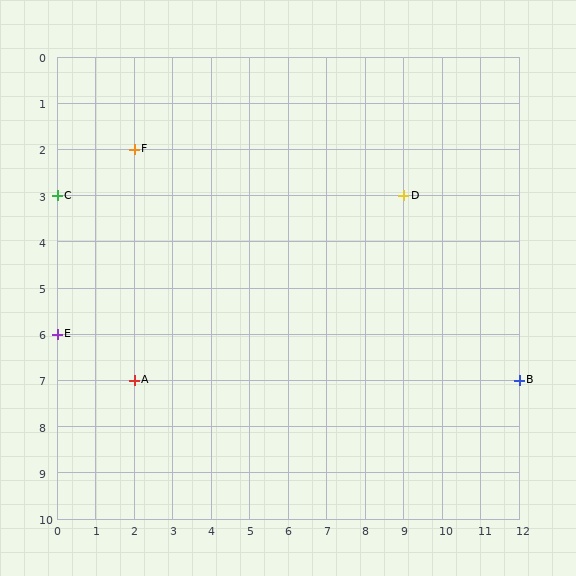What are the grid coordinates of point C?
Point C is at grid coordinates (0, 3).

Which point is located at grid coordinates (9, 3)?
Point D is at (9, 3).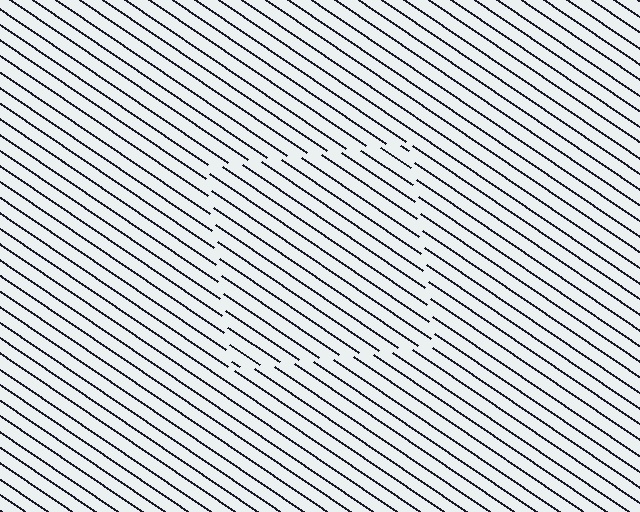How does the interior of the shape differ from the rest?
The interior of the shape contains the same grating, shifted by half a period — the contour is defined by the phase discontinuity where line-ends from the inner and outer gratings abut.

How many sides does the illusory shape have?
4 sides — the line-ends trace a square.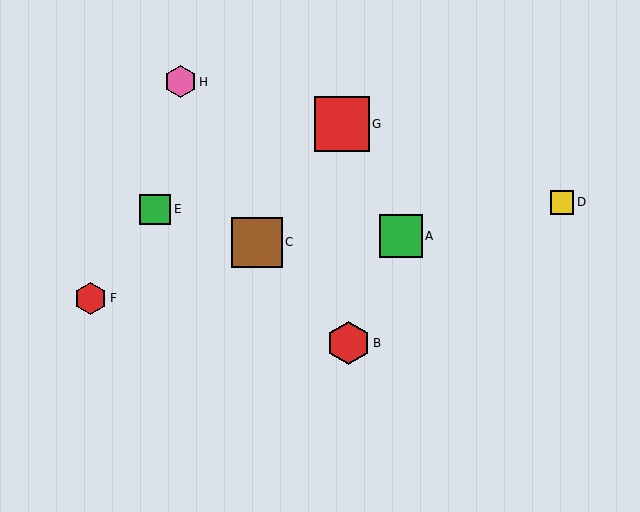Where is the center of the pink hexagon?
The center of the pink hexagon is at (180, 82).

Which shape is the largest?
The red square (labeled G) is the largest.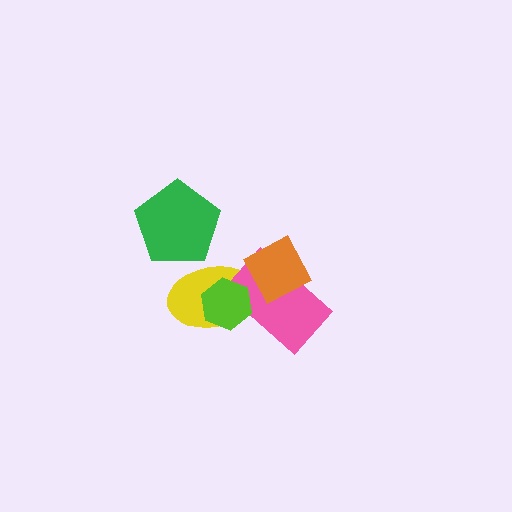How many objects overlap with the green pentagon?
1 object overlaps with the green pentagon.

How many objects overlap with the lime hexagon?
2 objects overlap with the lime hexagon.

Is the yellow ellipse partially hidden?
Yes, it is partially covered by another shape.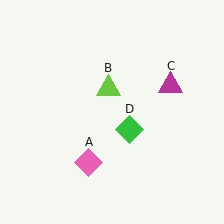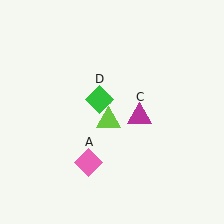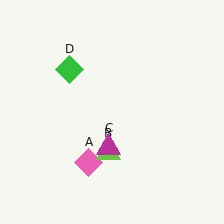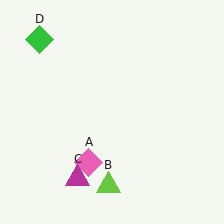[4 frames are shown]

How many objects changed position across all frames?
3 objects changed position: lime triangle (object B), magenta triangle (object C), green diamond (object D).